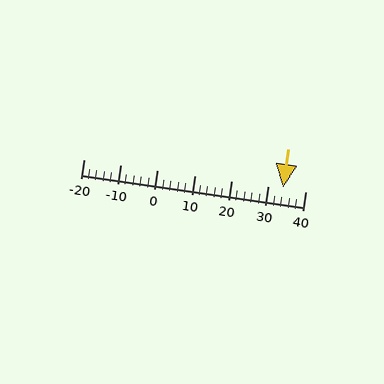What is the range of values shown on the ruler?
The ruler shows values from -20 to 40.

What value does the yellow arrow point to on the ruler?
The yellow arrow points to approximately 34.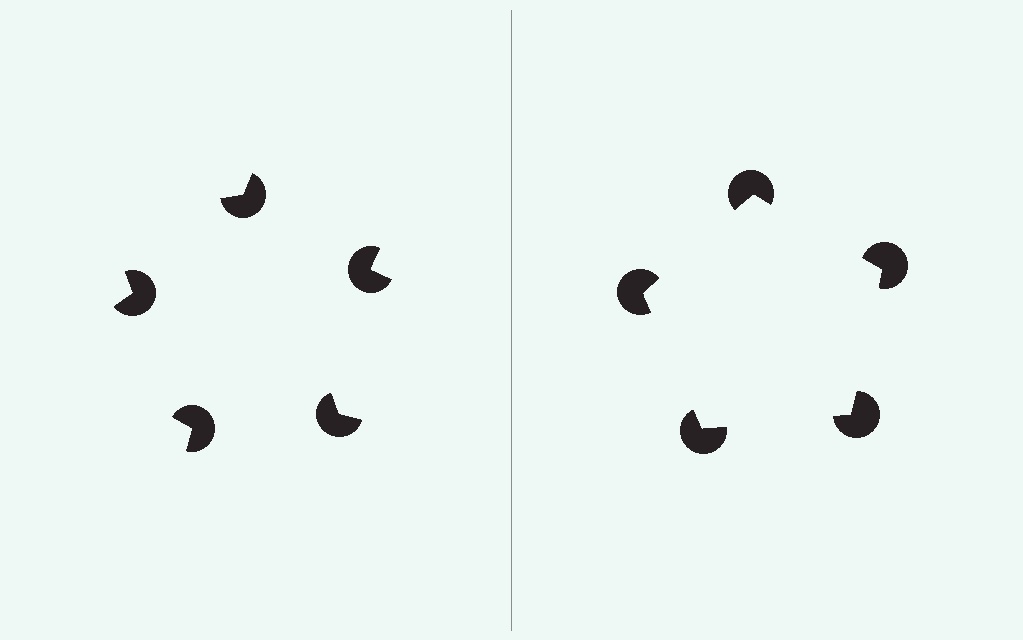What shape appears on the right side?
An illusory pentagon.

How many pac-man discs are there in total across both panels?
10 — 5 on each side.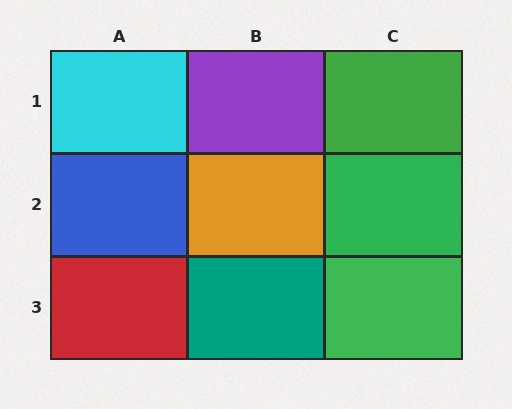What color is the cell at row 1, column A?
Cyan.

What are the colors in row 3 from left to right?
Red, teal, green.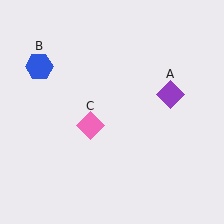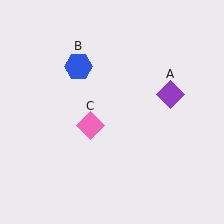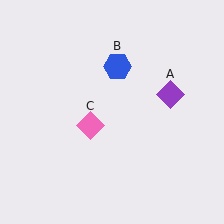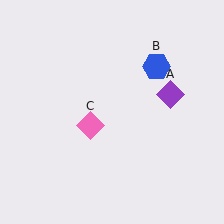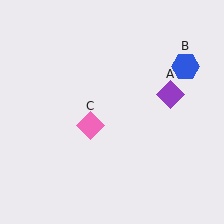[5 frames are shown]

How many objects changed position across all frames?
1 object changed position: blue hexagon (object B).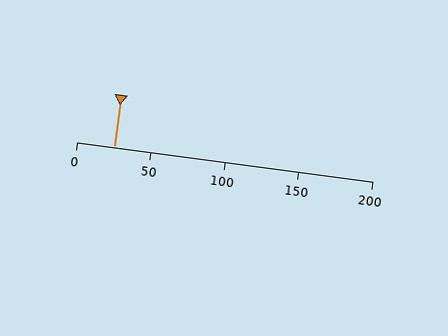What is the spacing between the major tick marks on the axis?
The major ticks are spaced 50 apart.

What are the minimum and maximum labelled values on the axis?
The axis runs from 0 to 200.